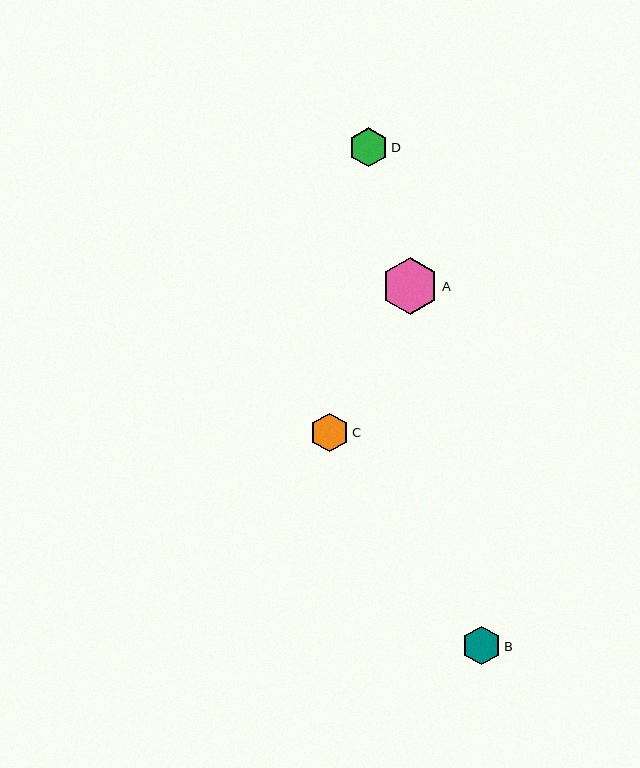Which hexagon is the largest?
Hexagon A is the largest with a size of approximately 57 pixels.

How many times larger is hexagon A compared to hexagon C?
Hexagon A is approximately 1.5 times the size of hexagon C.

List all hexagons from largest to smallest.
From largest to smallest: A, D, B, C.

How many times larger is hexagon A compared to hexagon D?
Hexagon A is approximately 1.5 times the size of hexagon D.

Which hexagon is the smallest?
Hexagon C is the smallest with a size of approximately 38 pixels.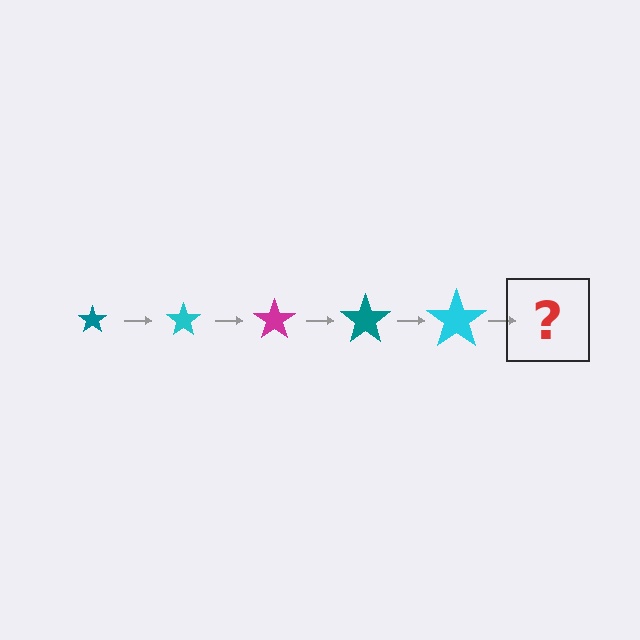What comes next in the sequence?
The next element should be a magenta star, larger than the previous one.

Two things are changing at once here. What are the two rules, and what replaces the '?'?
The two rules are that the star grows larger each step and the color cycles through teal, cyan, and magenta. The '?' should be a magenta star, larger than the previous one.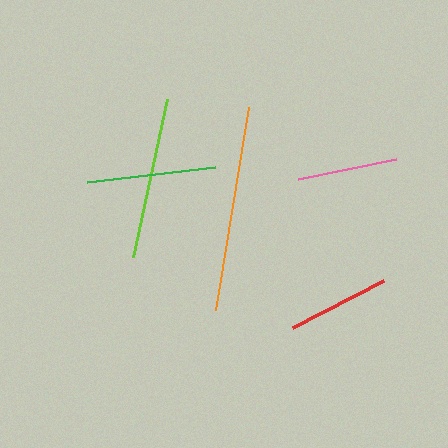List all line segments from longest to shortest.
From longest to shortest: orange, lime, green, red, pink.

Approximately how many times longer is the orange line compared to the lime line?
The orange line is approximately 1.3 times the length of the lime line.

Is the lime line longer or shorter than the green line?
The lime line is longer than the green line.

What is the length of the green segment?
The green segment is approximately 128 pixels long.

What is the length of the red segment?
The red segment is approximately 103 pixels long.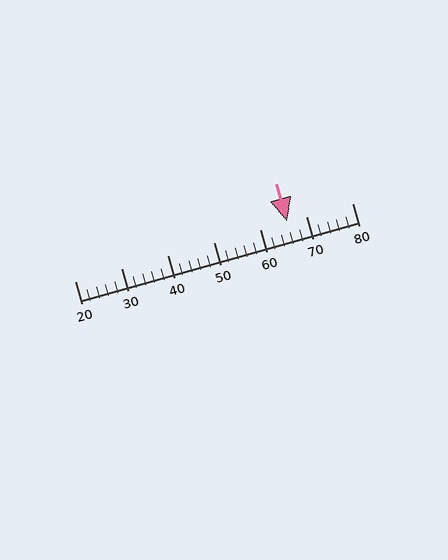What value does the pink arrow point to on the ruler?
The pink arrow points to approximately 66.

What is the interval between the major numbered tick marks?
The major tick marks are spaced 10 units apart.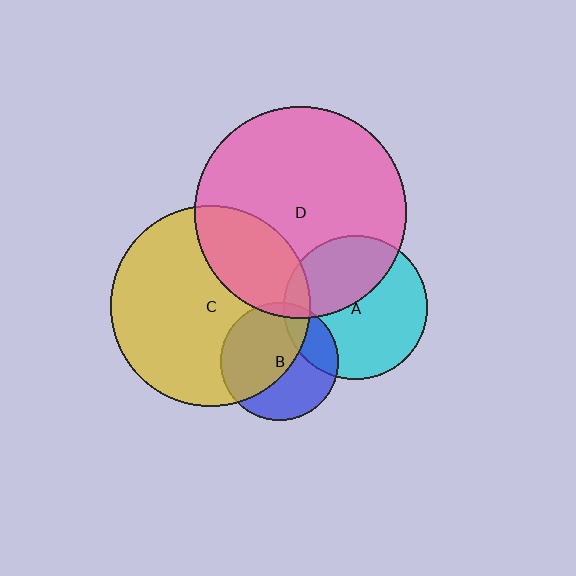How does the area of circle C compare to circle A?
Approximately 1.9 times.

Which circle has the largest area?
Circle D (pink).